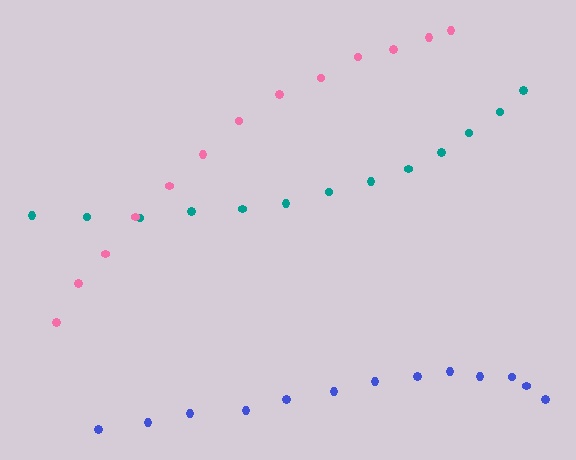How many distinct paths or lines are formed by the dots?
There are 3 distinct paths.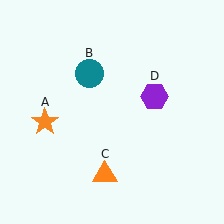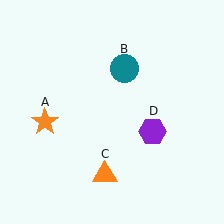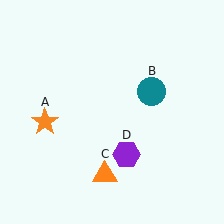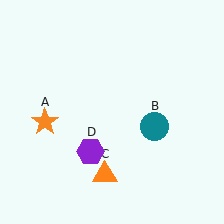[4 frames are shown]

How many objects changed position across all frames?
2 objects changed position: teal circle (object B), purple hexagon (object D).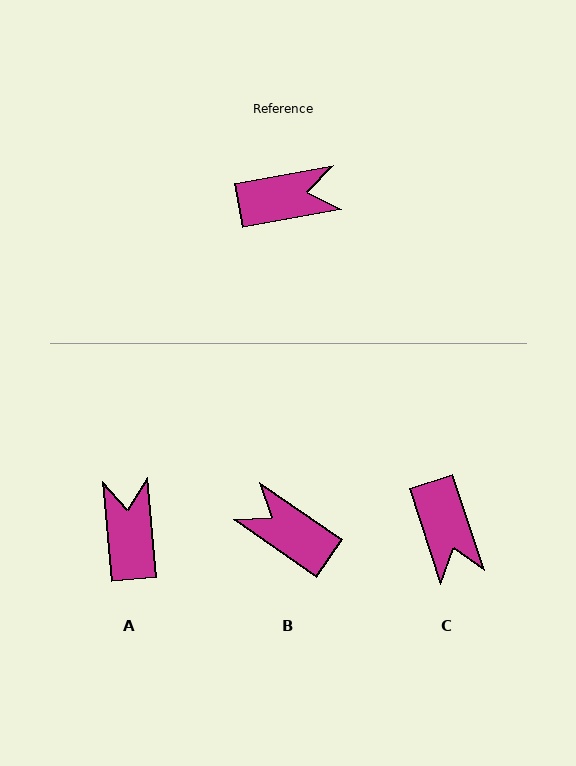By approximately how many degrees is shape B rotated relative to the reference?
Approximately 135 degrees counter-clockwise.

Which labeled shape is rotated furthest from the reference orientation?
B, about 135 degrees away.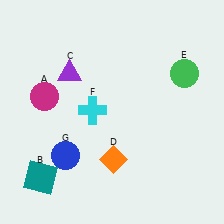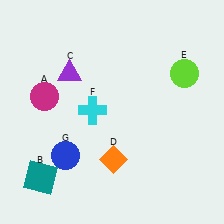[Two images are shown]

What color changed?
The circle (E) changed from green in Image 1 to lime in Image 2.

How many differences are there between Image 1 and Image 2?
There is 1 difference between the two images.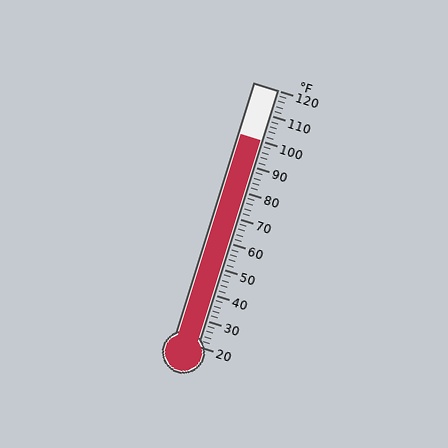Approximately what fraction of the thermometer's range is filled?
The thermometer is filled to approximately 80% of its range.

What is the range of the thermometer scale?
The thermometer scale ranges from 20°F to 120°F.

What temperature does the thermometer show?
The thermometer shows approximately 100°F.